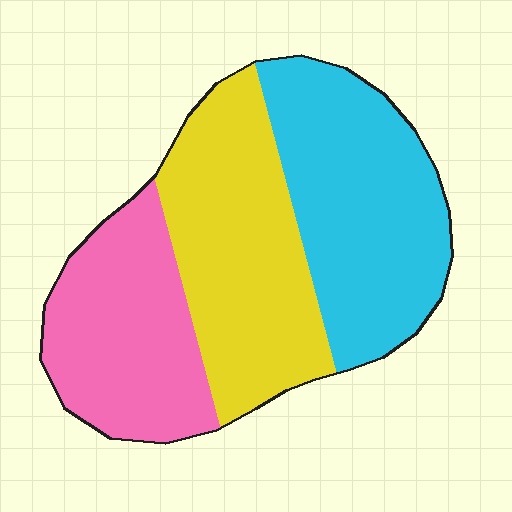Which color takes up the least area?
Pink, at roughly 30%.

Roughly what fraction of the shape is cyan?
Cyan covers 36% of the shape.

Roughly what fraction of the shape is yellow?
Yellow covers around 35% of the shape.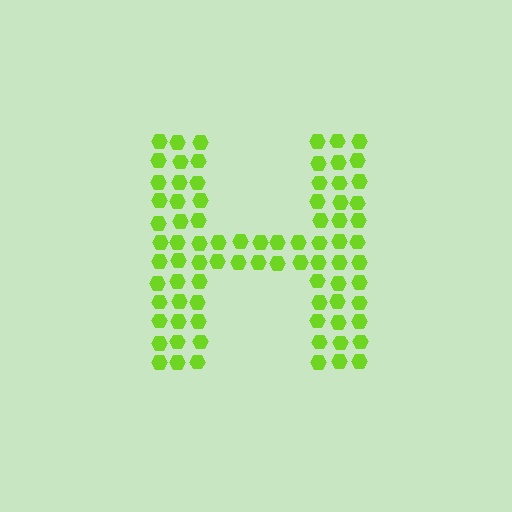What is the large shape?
The large shape is the letter H.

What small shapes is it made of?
It is made of small hexagons.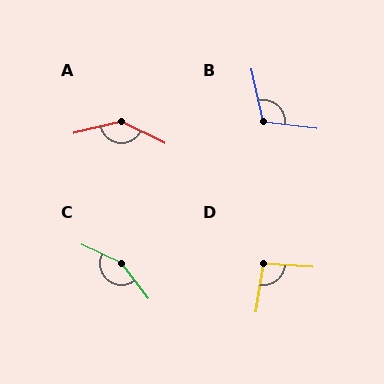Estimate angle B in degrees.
Approximately 109 degrees.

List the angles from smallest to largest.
D (95°), B (109°), A (141°), C (153°).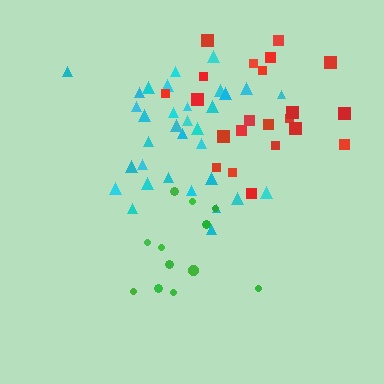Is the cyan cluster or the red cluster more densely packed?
Cyan.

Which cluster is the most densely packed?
Cyan.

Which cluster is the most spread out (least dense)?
Green.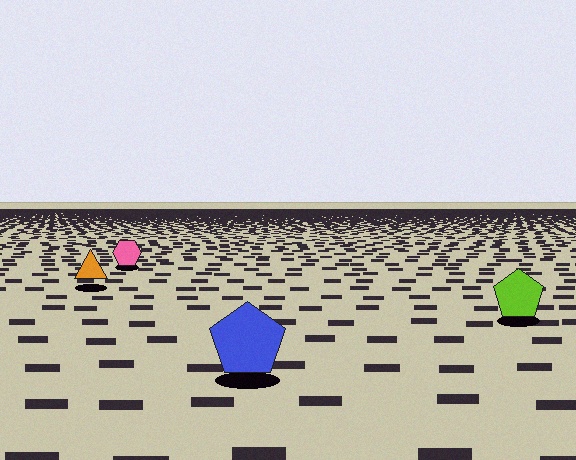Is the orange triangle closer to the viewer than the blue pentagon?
No. The blue pentagon is closer — you can tell from the texture gradient: the ground texture is coarser near it.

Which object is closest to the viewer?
The blue pentagon is closest. The texture marks near it are larger and more spread out.